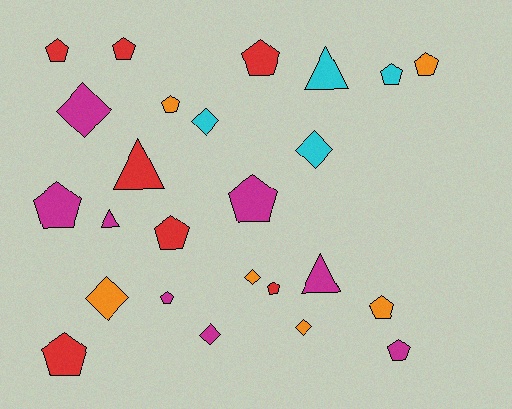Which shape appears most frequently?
Pentagon, with 14 objects.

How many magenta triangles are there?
There are 2 magenta triangles.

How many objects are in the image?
There are 25 objects.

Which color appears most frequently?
Magenta, with 8 objects.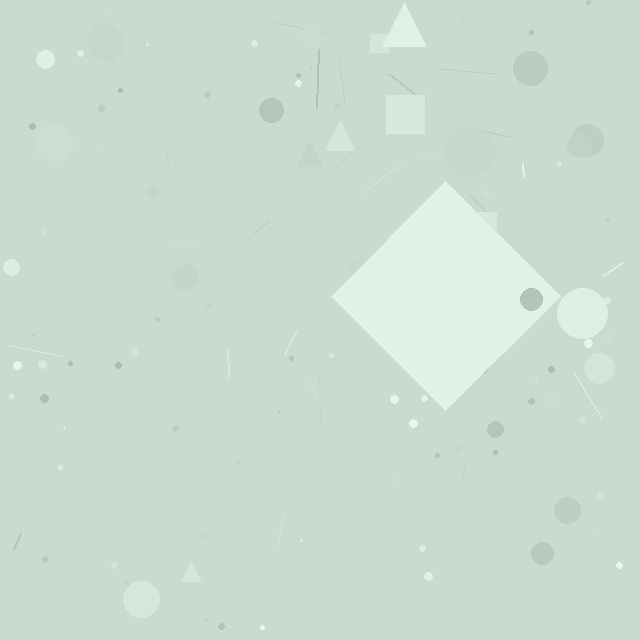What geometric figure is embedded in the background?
A diamond is embedded in the background.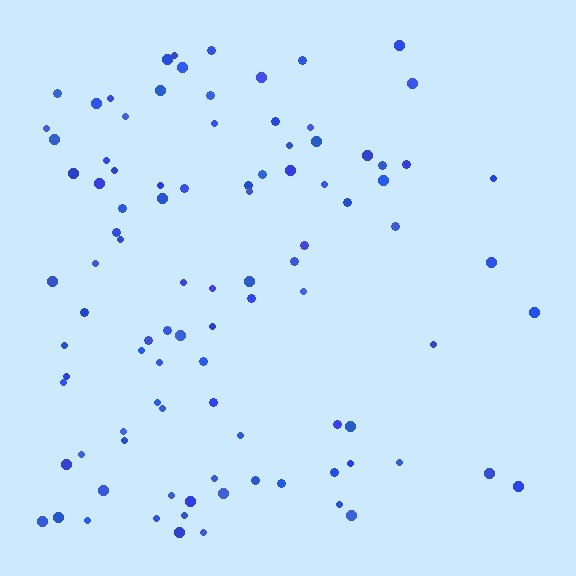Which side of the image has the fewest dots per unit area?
The right.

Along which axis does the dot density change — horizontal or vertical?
Horizontal.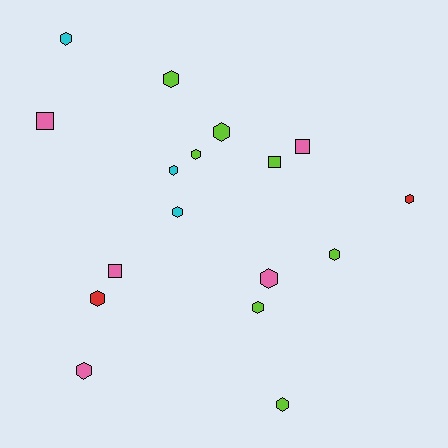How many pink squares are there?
There are 3 pink squares.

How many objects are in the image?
There are 17 objects.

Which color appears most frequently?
Lime, with 7 objects.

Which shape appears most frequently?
Hexagon, with 13 objects.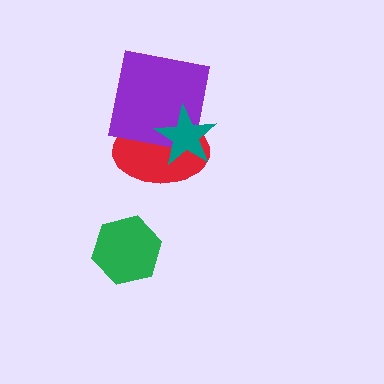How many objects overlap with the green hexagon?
0 objects overlap with the green hexagon.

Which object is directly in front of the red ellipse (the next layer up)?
The purple square is directly in front of the red ellipse.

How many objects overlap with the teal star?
2 objects overlap with the teal star.